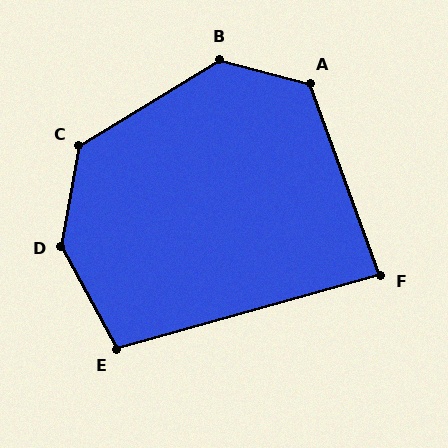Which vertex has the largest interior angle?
D, at approximately 141 degrees.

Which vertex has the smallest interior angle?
F, at approximately 86 degrees.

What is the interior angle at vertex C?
Approximately 132 degrees (obtuse).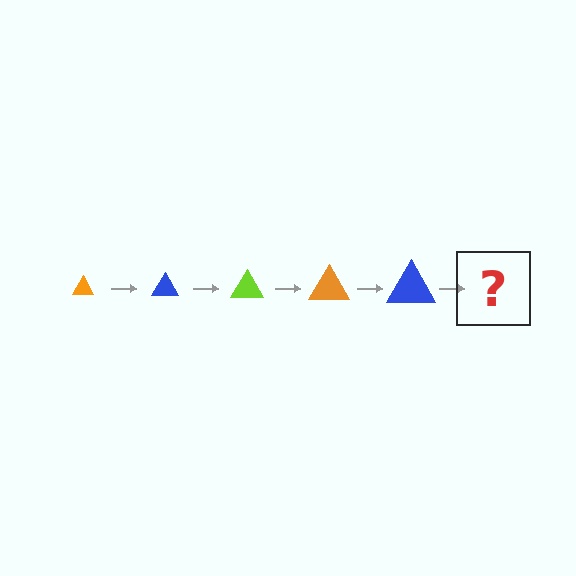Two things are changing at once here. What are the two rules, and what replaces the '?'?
The two rules are that the triangle grows larger each step and the color cycles through orange, blue, and lime. The '?' should be a lime triangle, larger than the previous one.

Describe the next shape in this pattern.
It should be a lime triangle, larger than the previous one.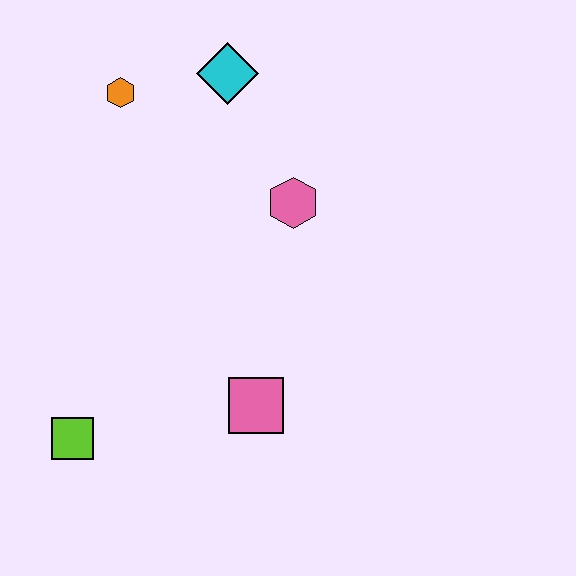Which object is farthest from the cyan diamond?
The lime square is farthest from the cyan diamond.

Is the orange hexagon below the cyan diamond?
Yes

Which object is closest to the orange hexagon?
The cyan diamond is closest to the orange hexagon.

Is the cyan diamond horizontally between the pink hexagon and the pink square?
No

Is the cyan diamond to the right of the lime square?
Yes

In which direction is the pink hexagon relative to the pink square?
The pink hexagon is above the pink square.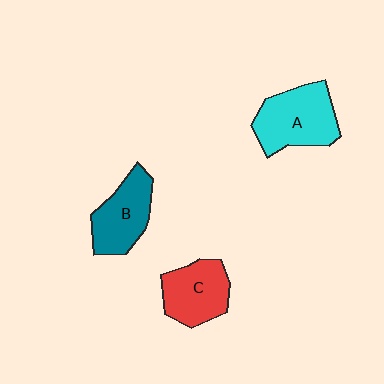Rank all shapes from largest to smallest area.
From largest to smallest: A (cyan), B (teal), C (red).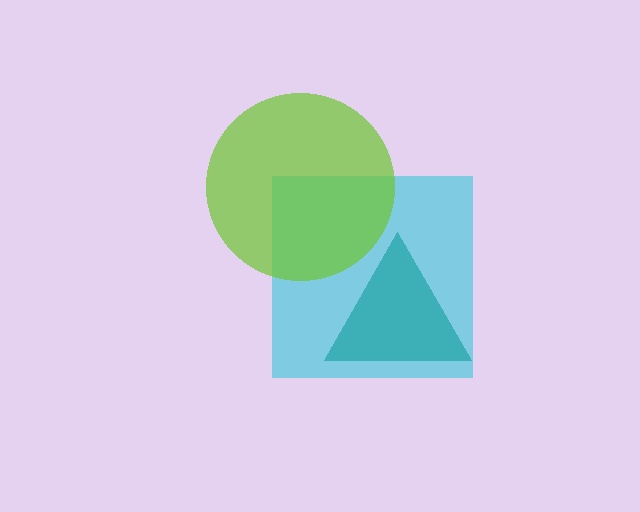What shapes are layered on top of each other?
The layered shapes are: a cyan square, a teal triangle, a lime circle.